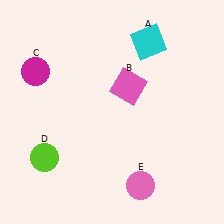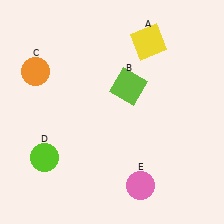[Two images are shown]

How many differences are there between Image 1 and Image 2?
There are 3 differences between the two images.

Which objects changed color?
A changed from cyan to yellow. B changed from pink to lime. C changed from magenta to orange.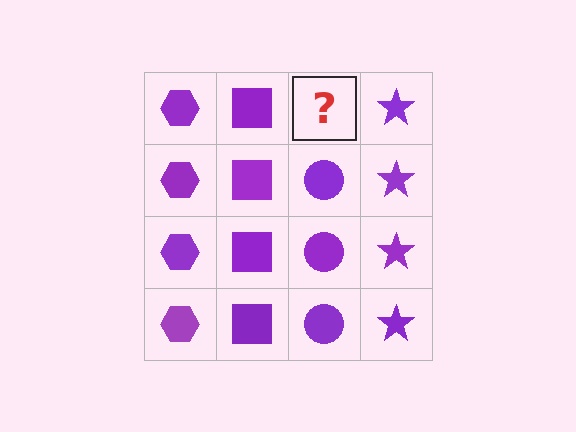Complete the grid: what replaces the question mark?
The question mark should be replaced with a purple circle.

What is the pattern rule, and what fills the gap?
The rule is that each column has a consistent shape. The gap should be filled with a purple circle.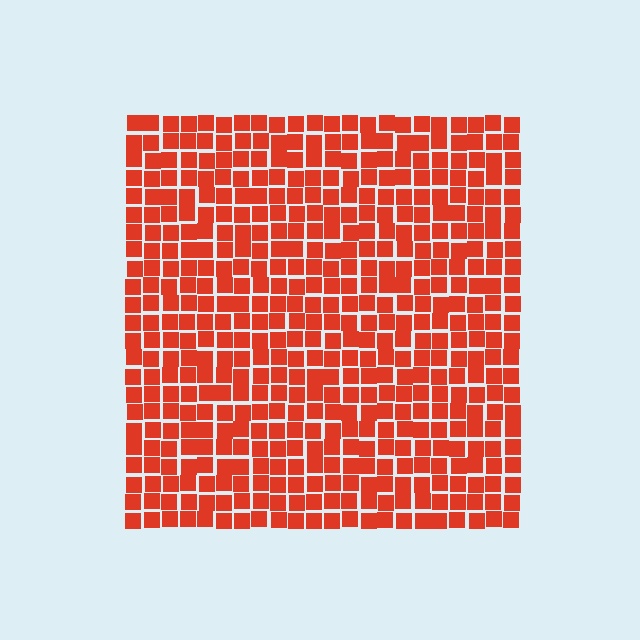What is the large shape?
The large shape is a square.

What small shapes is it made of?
It is made of small squares.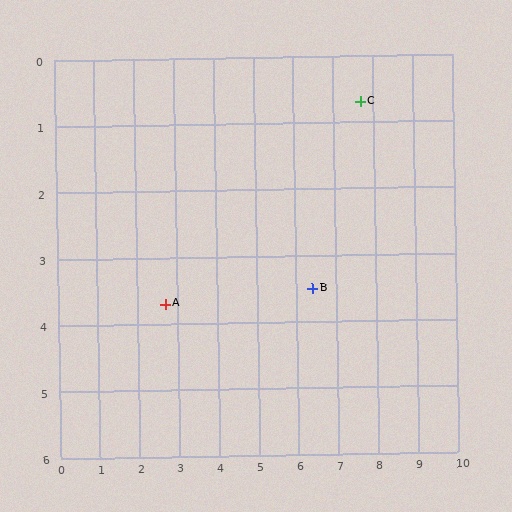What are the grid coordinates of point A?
Point A is at approximately (2.7, 3.7).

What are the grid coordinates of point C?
Point C is at approximately (7.7, 0.7).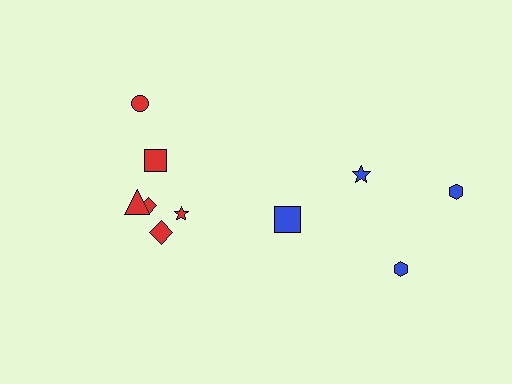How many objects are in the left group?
There are 6 objects.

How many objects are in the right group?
There are 4 objects.